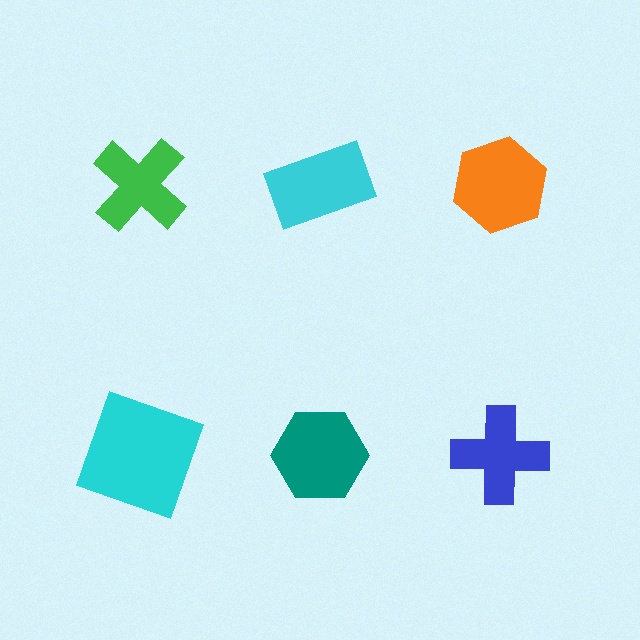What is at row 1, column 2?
A cyan rectangle.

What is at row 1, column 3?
An orange hexagon.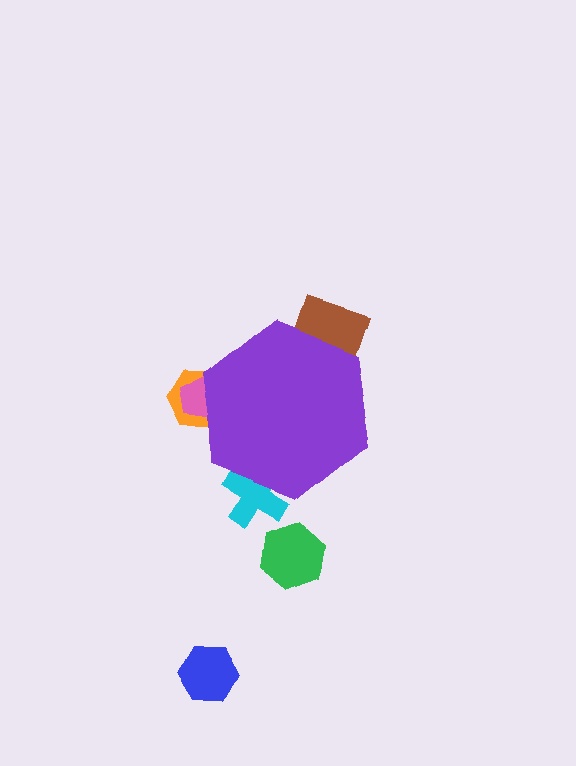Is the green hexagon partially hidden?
No, the green hexagon is fully visible.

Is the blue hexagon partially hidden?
No, the blue hexagon is fully visible.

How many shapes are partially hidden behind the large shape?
4 shapes are partially hidden.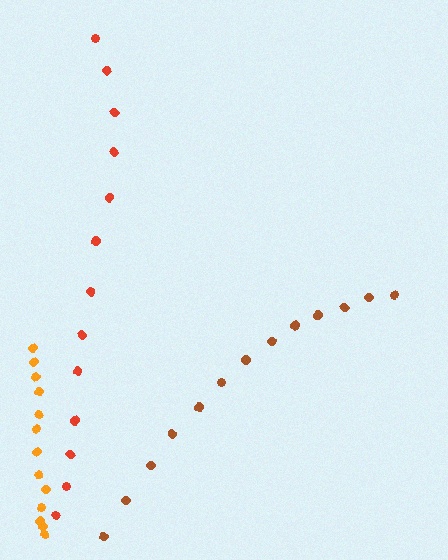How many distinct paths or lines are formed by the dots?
There are 3 distinct paths.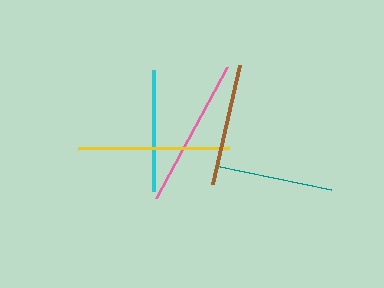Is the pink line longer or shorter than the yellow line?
The yellow line is longer than the pink line.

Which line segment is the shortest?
The teal line is the shortest at approximately 118 pixels.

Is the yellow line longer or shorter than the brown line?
The yellow line is longer than the brown line.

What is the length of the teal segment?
The teal segment is approximately 118 pixels long.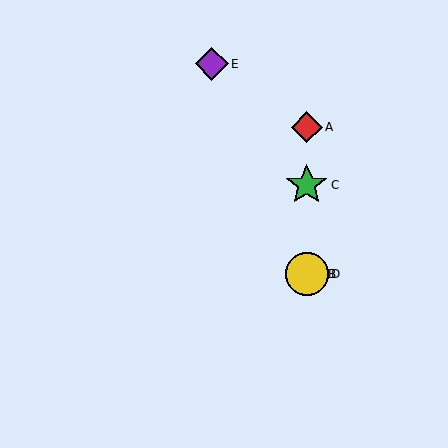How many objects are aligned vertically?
4 objects (A, B, C, D) are aligned vertically.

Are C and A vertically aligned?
Yes, both are at x≈307.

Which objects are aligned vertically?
Objects A, B, C, D are aligned vertically.